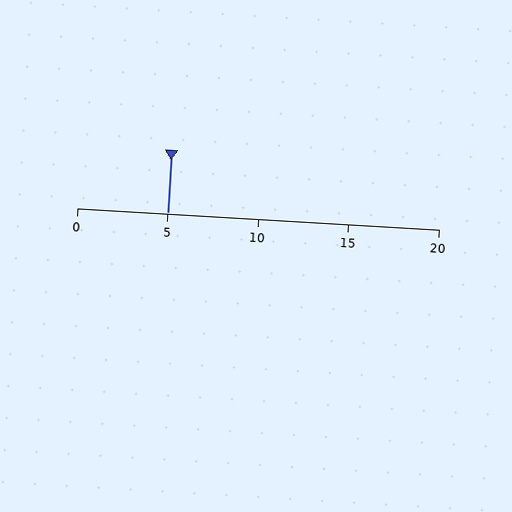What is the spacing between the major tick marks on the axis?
The major ticks are spaced 5 apart.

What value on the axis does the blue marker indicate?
The marker indicates approximately 5.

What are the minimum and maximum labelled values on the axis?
The axis runs from 0 to 20.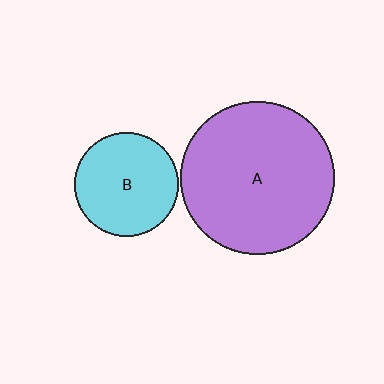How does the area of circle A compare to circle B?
Approximately 2.2 times.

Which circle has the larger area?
Circle A (purple).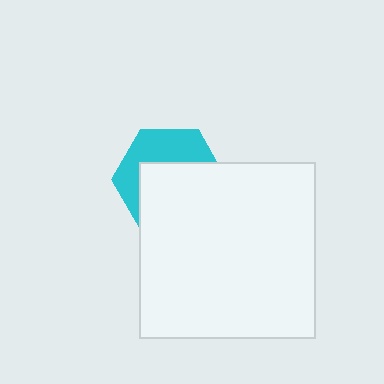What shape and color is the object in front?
The object in front is a white square.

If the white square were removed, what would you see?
You would see the complete cyan hexagon.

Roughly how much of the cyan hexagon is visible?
A small part of it is visible (roughly 41%).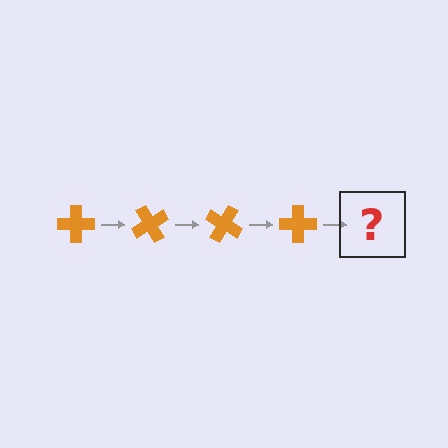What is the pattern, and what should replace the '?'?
The pattern is that the cross rotates 60 degrees each step. The '?' should be an orange cross rotated 240 degrees.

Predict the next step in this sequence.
The next step is an orange cross rotated 240 degrees.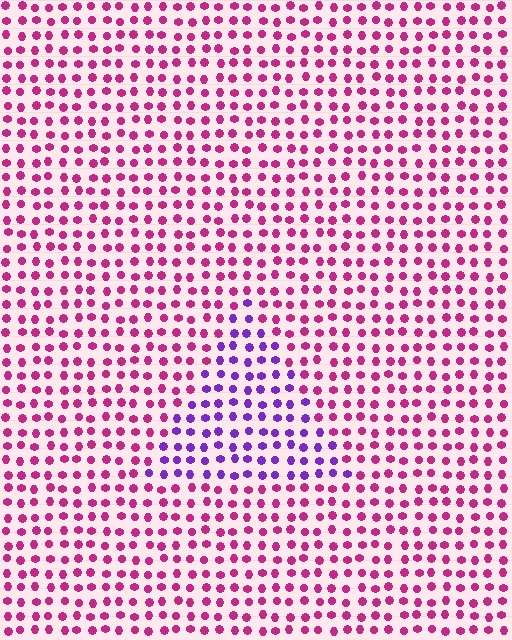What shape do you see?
I see a triangle.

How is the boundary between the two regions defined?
The boundary is defined purely by a slight shift in hue (about 51 degrees). Spacing, size, and orientation are identical on both sides.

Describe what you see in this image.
The image is filled with small magenta elements in a uniform arrangement. A triangle-shaped region is visible where the elements are tinted to a slightly different hue, forming a subtle color boundary.